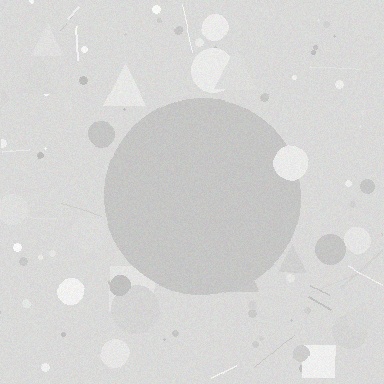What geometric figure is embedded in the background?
A circle is embedded in the background.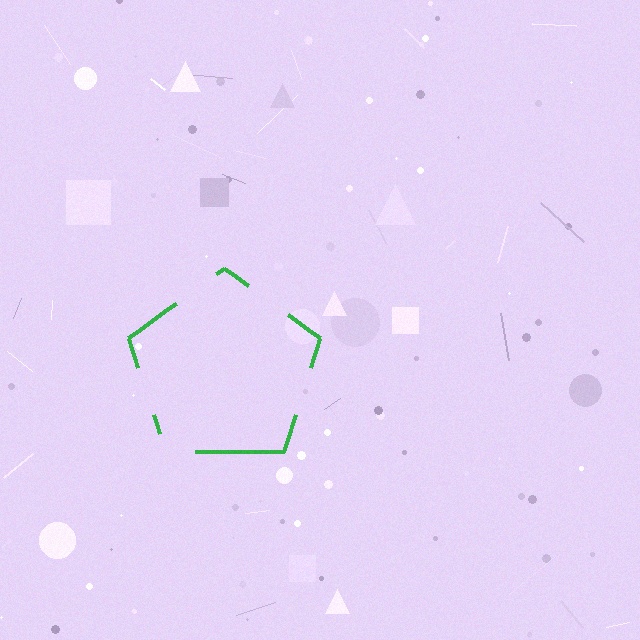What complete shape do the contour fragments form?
The contour fragments form a pentagon.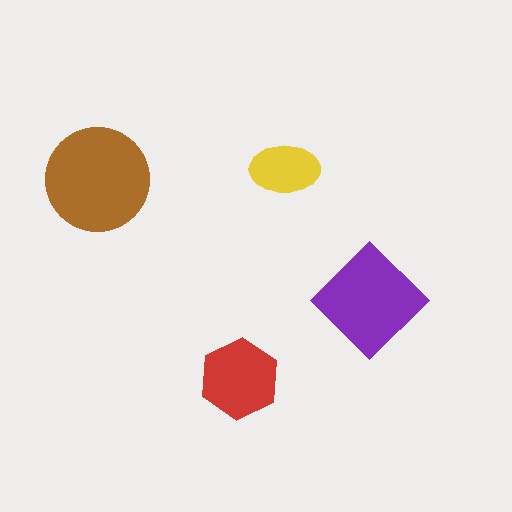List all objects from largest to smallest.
The brown circle, the purple diamond, the red hexagon, the yellow ellipse.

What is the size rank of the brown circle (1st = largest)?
1st.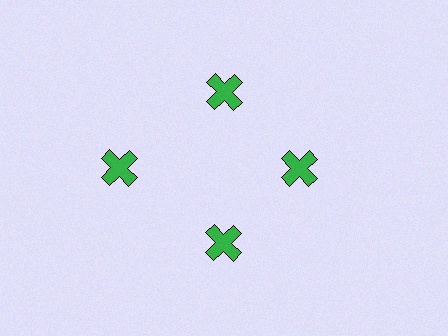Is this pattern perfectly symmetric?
No. The 4 green crosses are arranged in a ring, but one element near the 9 o'clock position is pushed outward from the center, breaking the 4-fold rotational symmetry.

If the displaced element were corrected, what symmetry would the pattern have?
It would have 4-fold rotational symmetry — the pattern would map onto itself every 90 degrees.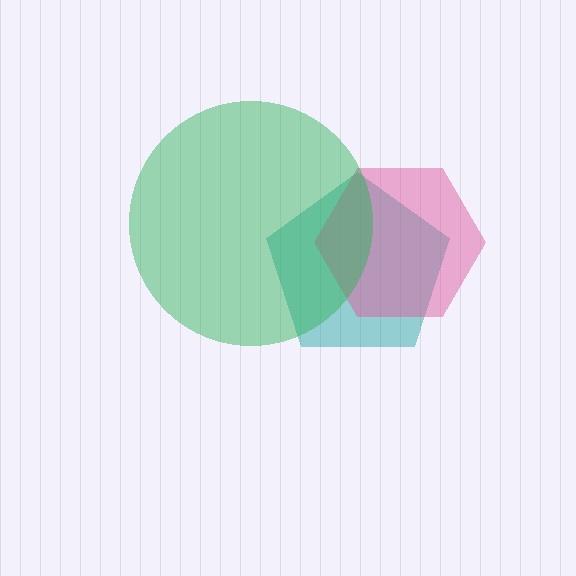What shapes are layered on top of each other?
The layered shapes are: a teal pentagon, a pink hexagon, a green circle.